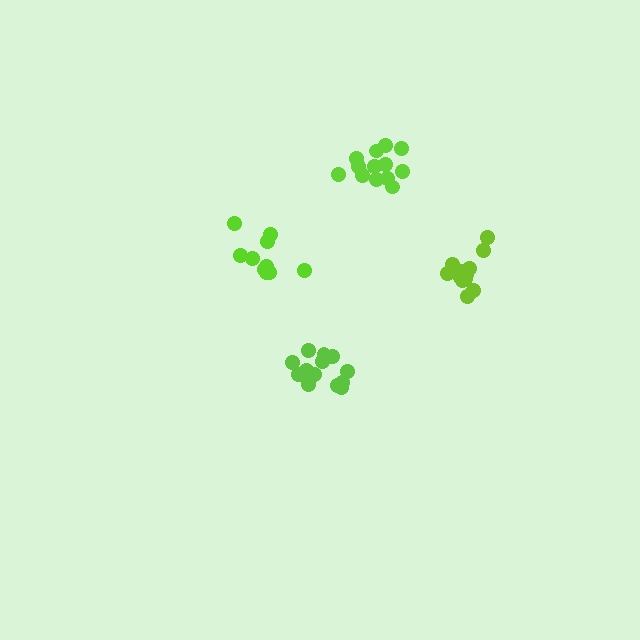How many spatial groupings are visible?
There are 4 spatial groupings.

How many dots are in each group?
Group 1: 13 dots, Group 2: 10 dots, Group 3: 14 dots, Group 4: 13 dots (50 total).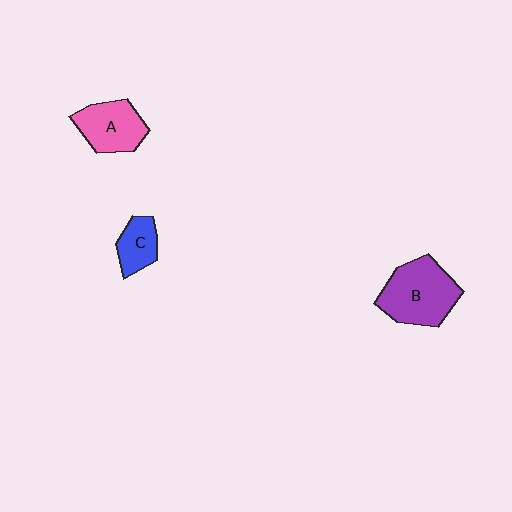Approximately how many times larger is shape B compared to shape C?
Approximately 2.1 times.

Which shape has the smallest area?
Shape C (blue).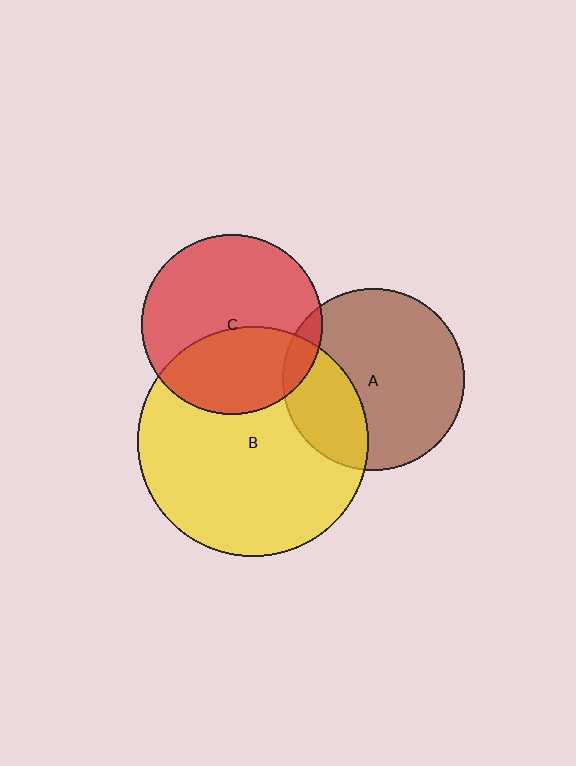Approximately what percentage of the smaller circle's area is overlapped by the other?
Approximately 40%.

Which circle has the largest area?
Circle B (yellow).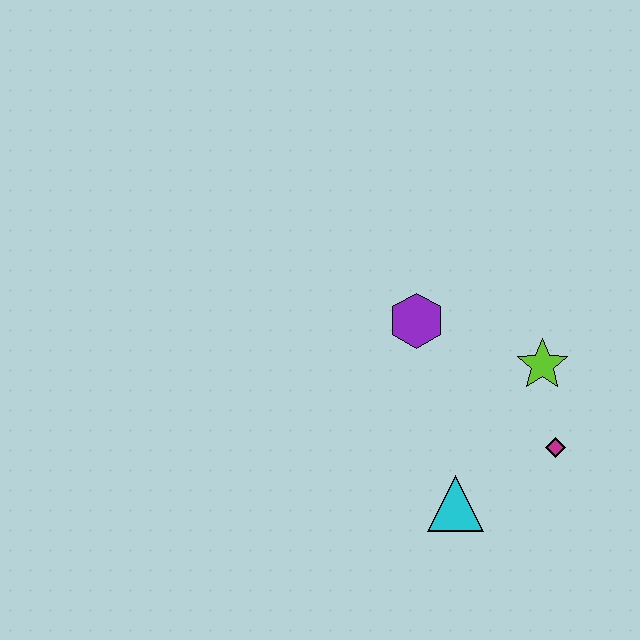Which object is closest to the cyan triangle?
The magenta diamond is closest to the cyan triangle.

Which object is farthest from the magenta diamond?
The purple hexagon is farthest from the magenta diamond.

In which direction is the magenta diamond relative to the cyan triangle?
The magenta diamond is to the right of the cyan triangle.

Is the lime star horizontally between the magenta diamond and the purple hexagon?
Yes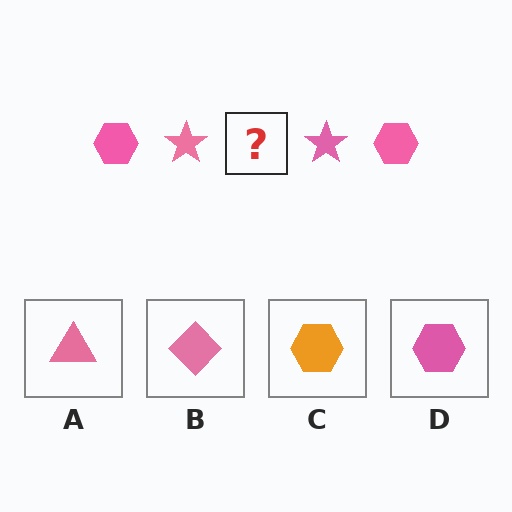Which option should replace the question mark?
Option D.